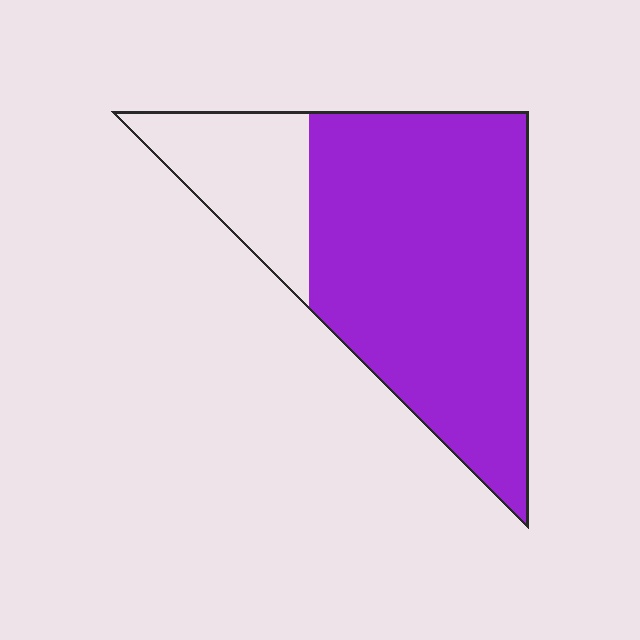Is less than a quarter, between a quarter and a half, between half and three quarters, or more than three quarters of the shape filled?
More than three quarters.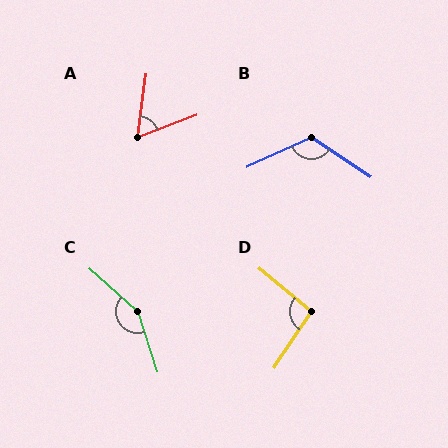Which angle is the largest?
C, at approximately 150 degrees.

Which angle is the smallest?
A, at approximately 62 degrees.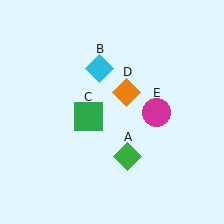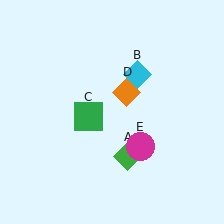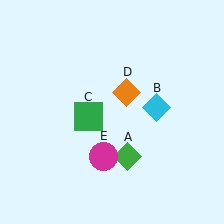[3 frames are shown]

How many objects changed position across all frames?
2 objects changed position: cyan diamond (object B), magenta circle (object E).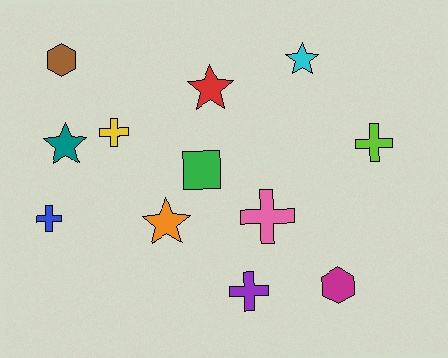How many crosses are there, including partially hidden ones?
There are 5 crosses.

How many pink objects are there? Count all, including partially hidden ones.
There is 1 pink object.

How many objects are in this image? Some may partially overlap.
There are 12 objects.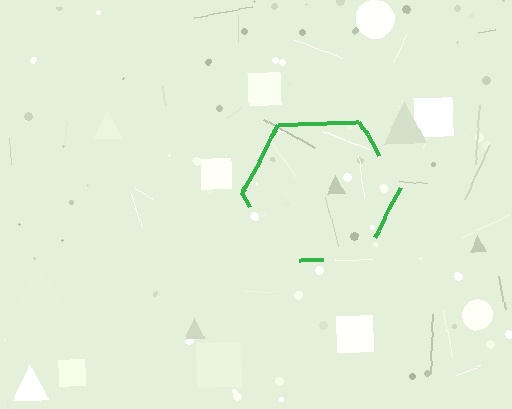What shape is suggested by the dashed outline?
The dashed outline suggests a hexagon.